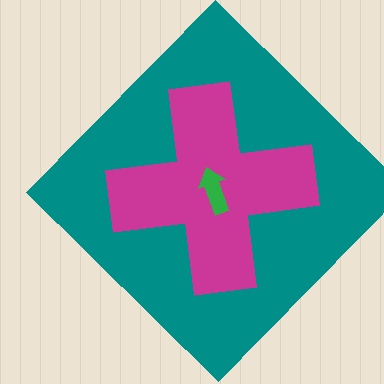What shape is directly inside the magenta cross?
The green arrow.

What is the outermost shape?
The teal diamond.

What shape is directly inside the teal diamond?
The magenta cross.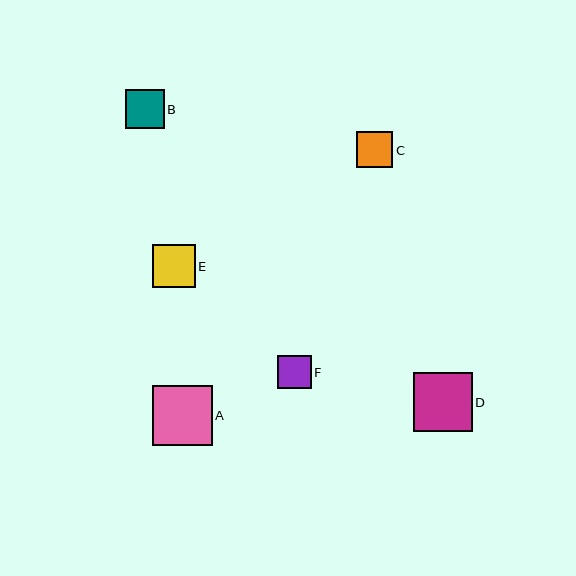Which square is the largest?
Square A is the largest with a size of approximately 60 pixels.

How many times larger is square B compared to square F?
Square B is approximately 1.2 times the size of square F.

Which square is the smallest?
Square F is the smallest with a size of approximately 33 pixels.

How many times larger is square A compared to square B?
Square A is approximately 1.6 times the size of square B.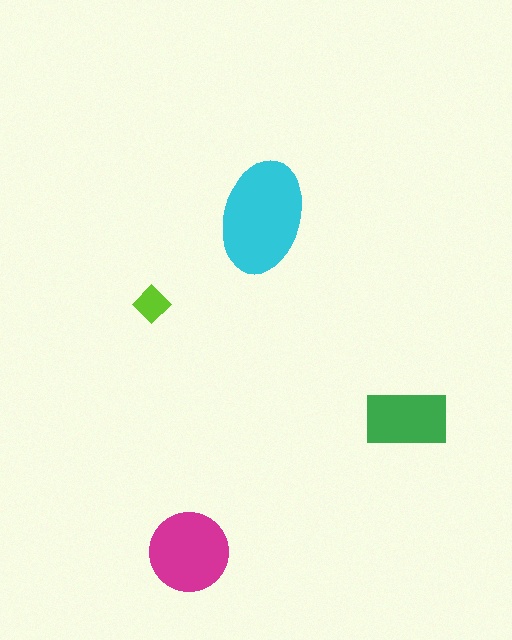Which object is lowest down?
The magenta circle is bottommost.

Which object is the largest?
The cyan ellipse.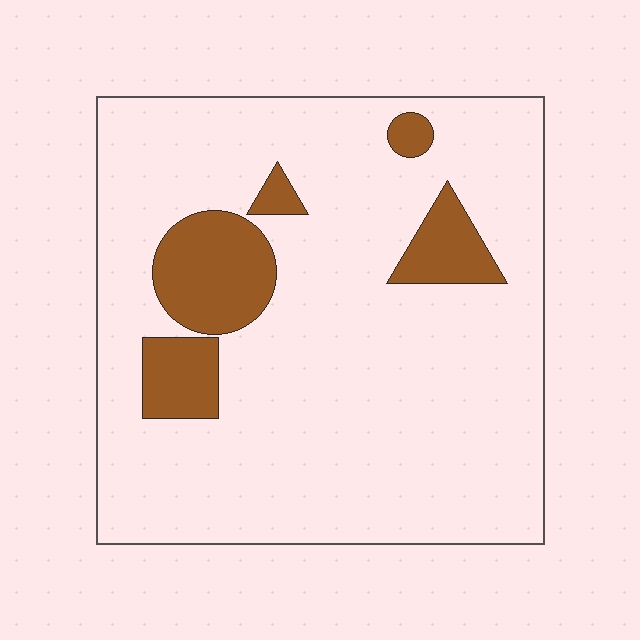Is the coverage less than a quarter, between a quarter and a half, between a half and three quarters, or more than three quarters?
Less than a quarter.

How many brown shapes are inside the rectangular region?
5.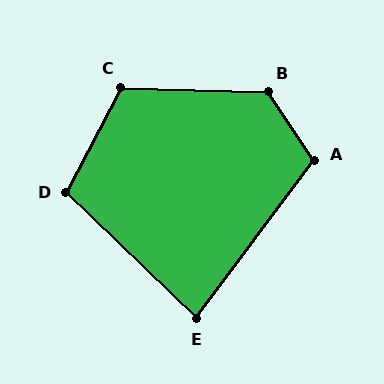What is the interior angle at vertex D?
Approximately 106 degrees (obtuse).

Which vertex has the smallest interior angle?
E, at approximately 83 degrees.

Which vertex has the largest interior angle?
B, at approximately 125 degrees.